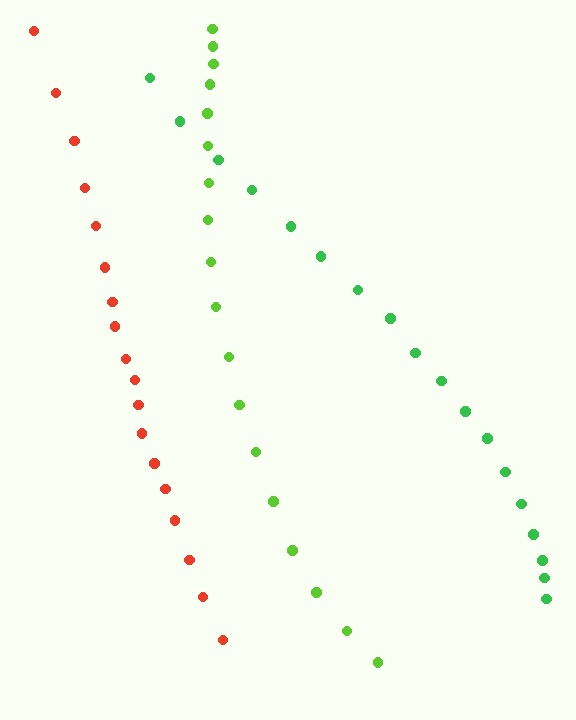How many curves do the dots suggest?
There are 3 distinct paths.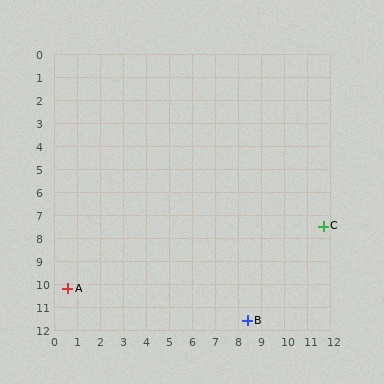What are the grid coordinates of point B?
Point B is at approximately (8.4, 11.6).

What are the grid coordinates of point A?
Point A is at approximately (0.6, 10.2).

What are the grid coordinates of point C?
Point C is at approximately (11.7, 7.5).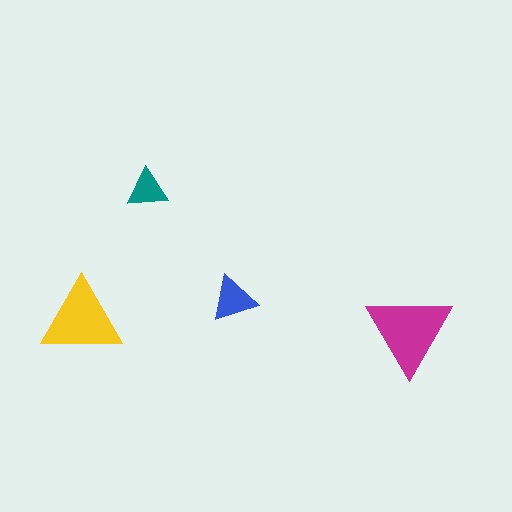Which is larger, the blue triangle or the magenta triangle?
The magenta one.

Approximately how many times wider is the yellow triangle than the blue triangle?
About 1.5 times wider.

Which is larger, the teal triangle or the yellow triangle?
The yellow one.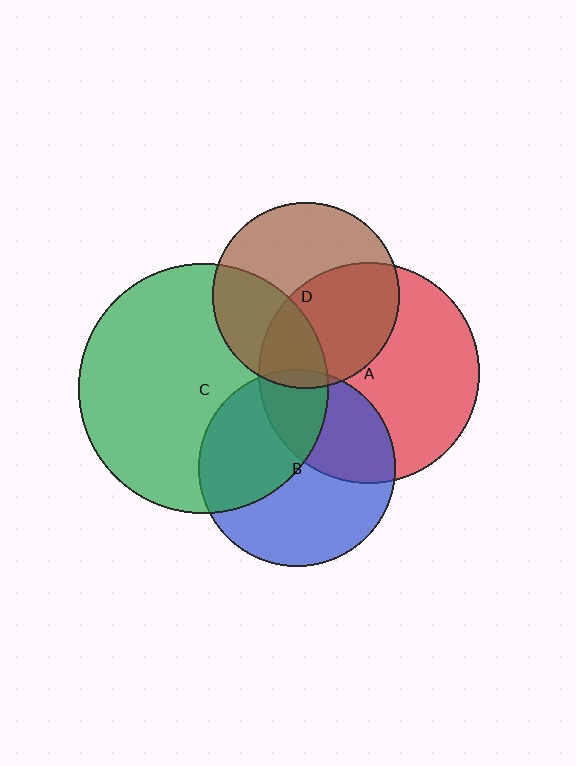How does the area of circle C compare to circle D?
Approximately 1.8 times.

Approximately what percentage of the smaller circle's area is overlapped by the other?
Approximately 20%.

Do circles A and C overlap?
Yes.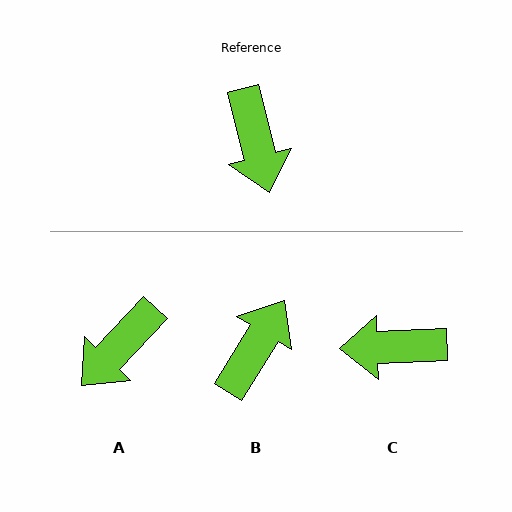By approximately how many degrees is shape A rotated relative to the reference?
Approximately 58 degrees clockwise.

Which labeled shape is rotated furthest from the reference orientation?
B, about 134 degrees away.